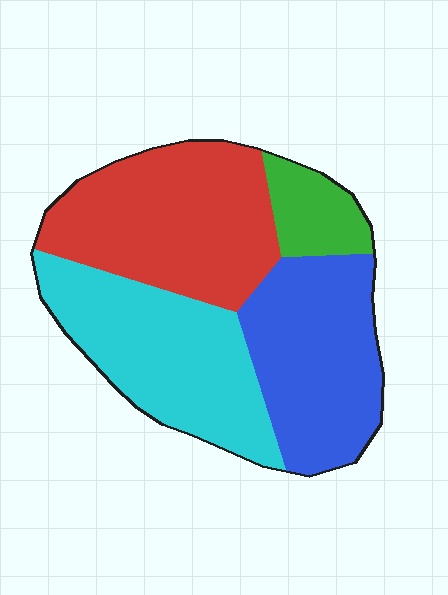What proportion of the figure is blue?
Blue takes up about one quarter (1/4) of the figure.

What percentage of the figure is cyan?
Cyan takes up between a sixth and a third of the figure.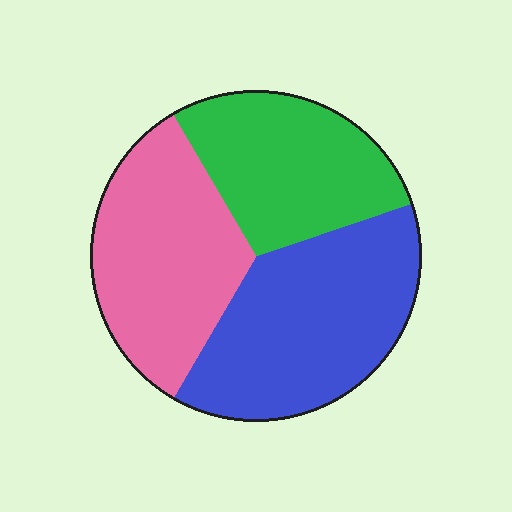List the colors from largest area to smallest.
From largest to smallest: blue, pink, green.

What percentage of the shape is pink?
Pink covers 33% of the shape.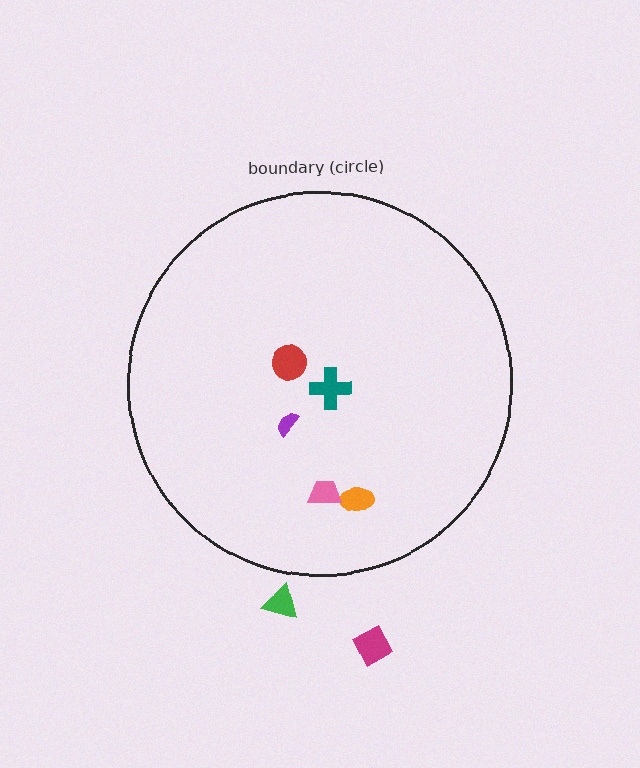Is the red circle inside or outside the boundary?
Inside.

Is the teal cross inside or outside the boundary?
Inside.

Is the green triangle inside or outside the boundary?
Outside.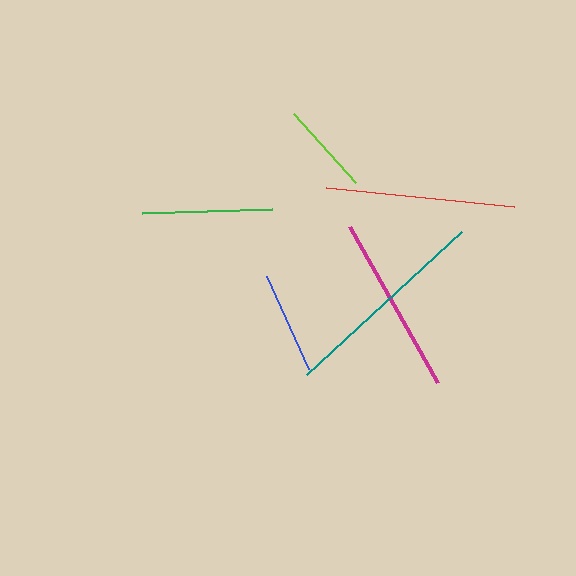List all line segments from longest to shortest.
From longest to shortest: teal, red, magenta, green, blue, lime.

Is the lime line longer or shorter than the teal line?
The teal line is longer than the lime line.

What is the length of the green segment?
The green segment is approximately 130 pixels long.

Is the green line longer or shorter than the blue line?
The green line is longer than the blue line.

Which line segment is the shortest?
The lime line is the shortest at approximately 93 pixels.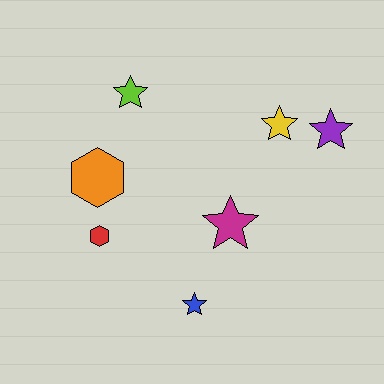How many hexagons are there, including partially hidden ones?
There are 2 hexagons.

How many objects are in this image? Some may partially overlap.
There are 7 objects.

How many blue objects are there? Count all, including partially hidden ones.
There is 1 blue object.